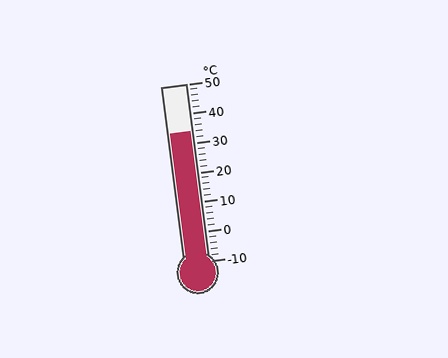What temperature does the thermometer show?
The thermometer shows approximately 34°C.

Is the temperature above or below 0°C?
The temperature is above 0°C.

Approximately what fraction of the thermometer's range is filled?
The thermometer is filled to approximately 75% of its range.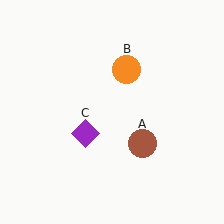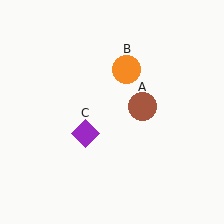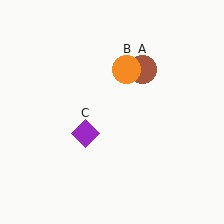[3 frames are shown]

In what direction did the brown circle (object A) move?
The brown circle (object A) moved up.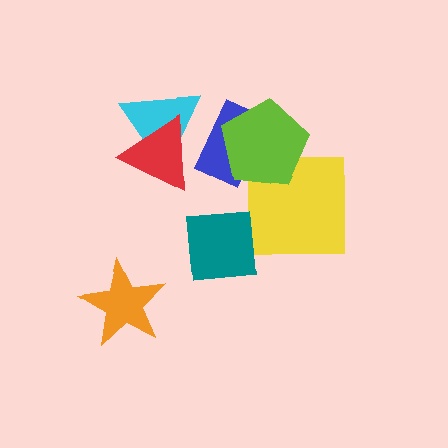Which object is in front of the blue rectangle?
The lime pentagon is in front of the blue rectangle.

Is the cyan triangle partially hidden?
Yes, it is partially covered by another shape.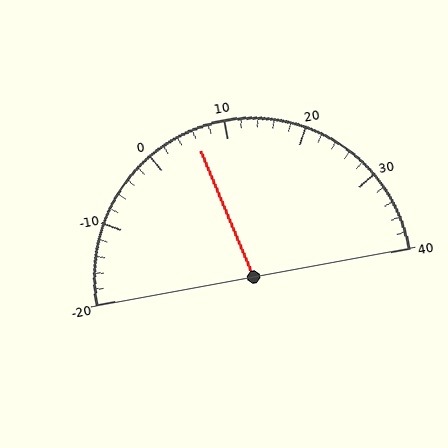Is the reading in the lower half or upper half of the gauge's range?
The reading is in the lower half of the range (-20 to 40).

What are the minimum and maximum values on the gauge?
The gauge ranges from -20 to 40.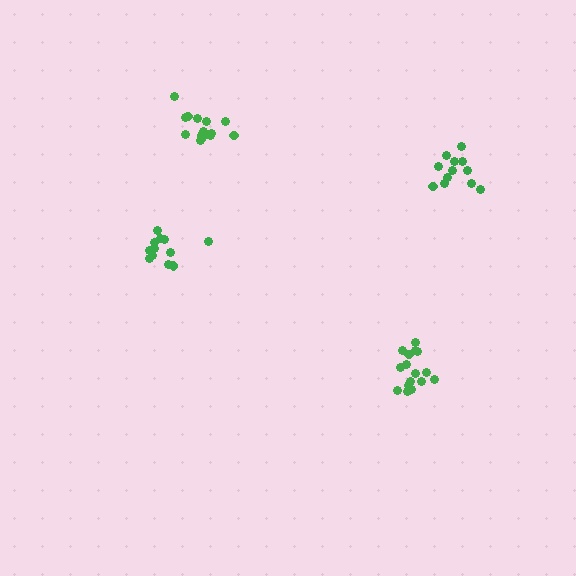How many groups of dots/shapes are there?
There are 4 groups.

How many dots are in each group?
Group 1: 14 dots, Group 2: 12 dots, Group 3: 16 dots, Group 4: 12 dots (54 total).